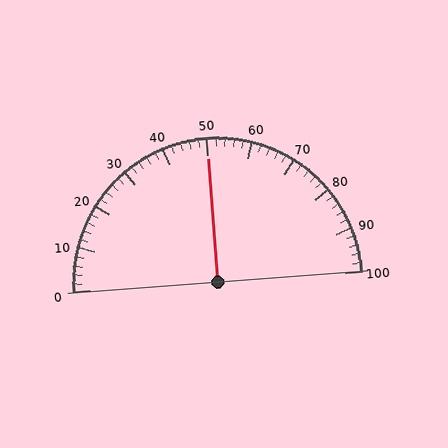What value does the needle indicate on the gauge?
The needle indicates approximately 50.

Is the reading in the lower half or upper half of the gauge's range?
The reading is in the upper half of the range (0 to 100).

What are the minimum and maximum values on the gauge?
The gauge ranges from 0 to 100.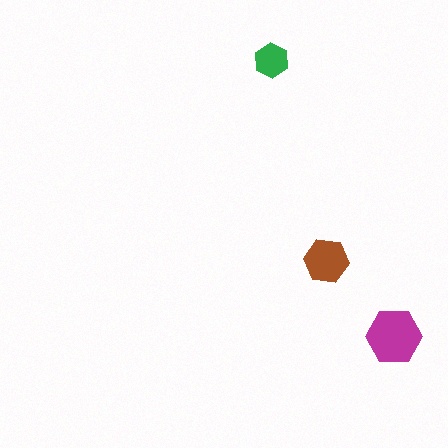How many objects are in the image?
There are 3 objects in the image.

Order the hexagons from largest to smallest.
the magenta one, the brown one, the green one.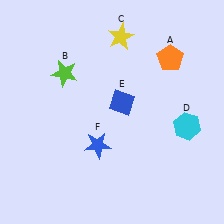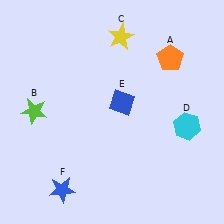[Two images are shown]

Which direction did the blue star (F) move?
The blue star (F) moved down.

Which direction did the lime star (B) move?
The lime star (B) moved down.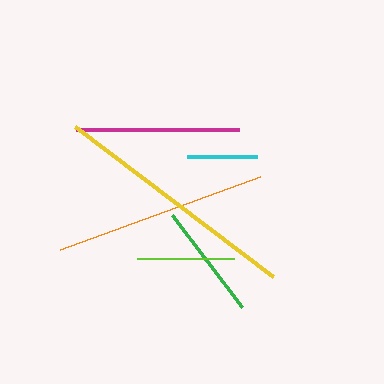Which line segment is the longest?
The yellow line is the longest at approximately 248 pixels.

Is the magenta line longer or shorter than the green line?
The magenta line is longer than the green line.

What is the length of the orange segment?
The orange segment is approximately 213 pixels long.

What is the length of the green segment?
The green segment is approximately 116 pixels long.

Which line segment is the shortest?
The cyan line is the shortest at approximately 70 pixels.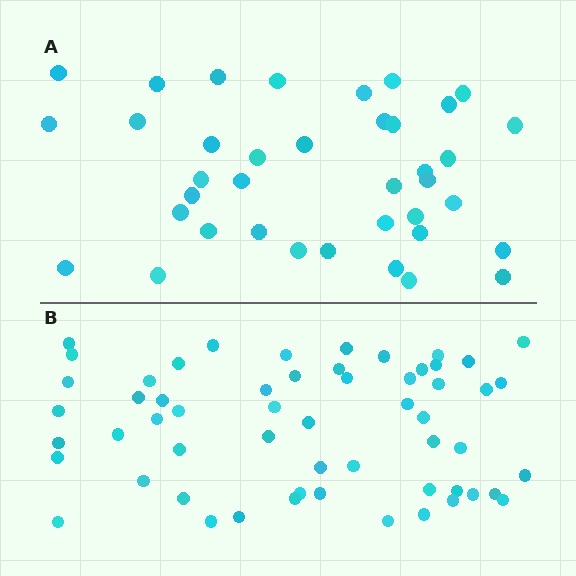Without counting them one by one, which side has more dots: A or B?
Region B (the bottom region) has more dots.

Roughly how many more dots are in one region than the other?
Region B has approximately 20 more dots than region A.